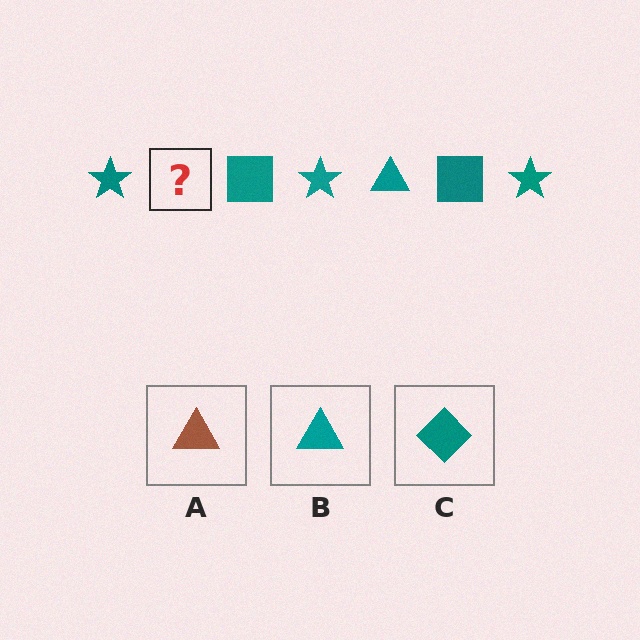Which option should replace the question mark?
Option B.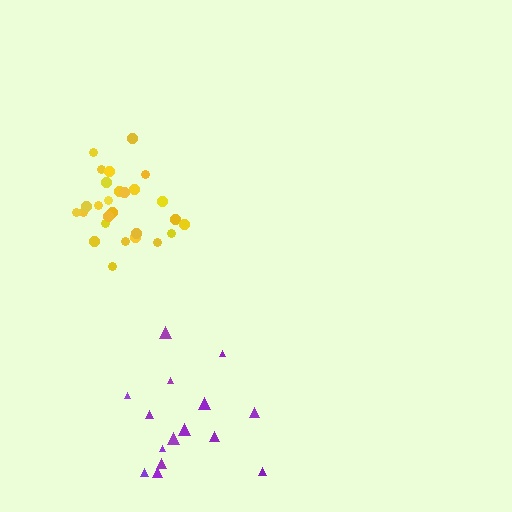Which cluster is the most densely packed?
Yellow.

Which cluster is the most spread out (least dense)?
Purple.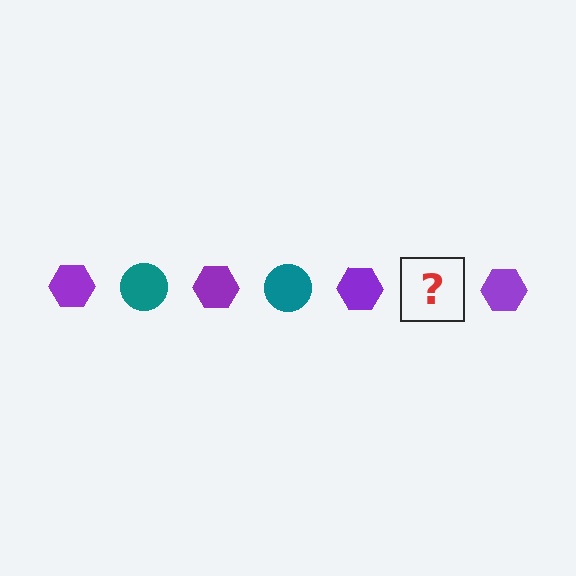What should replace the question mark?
The question mark should be replaced with a teal circle.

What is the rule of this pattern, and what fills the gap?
The rule is that the pattern alternates between purple hexagon and teal circle. The gap should be filled with a teal circle.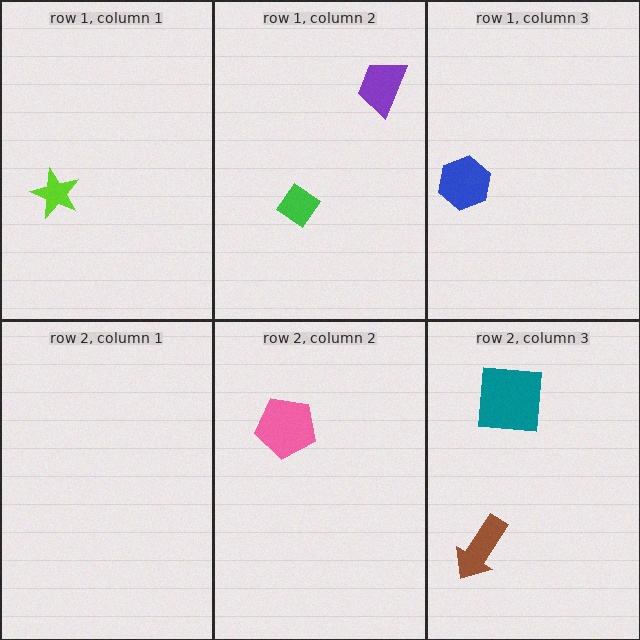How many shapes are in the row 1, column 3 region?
1.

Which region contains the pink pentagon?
The row 2, column 2 region.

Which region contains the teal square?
The row 2, column 3 region.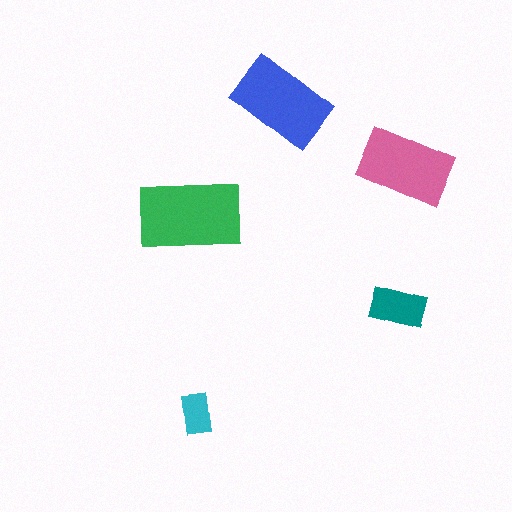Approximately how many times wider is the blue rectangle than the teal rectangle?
About 2 times wider.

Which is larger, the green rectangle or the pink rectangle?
The green one.